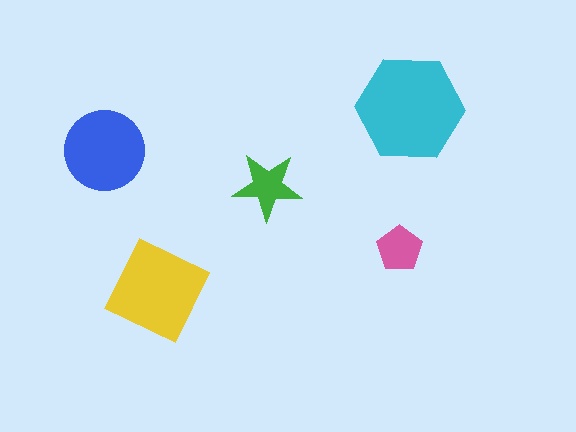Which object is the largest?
The cyan hexagon.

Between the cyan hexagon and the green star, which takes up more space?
The cyan hexagon.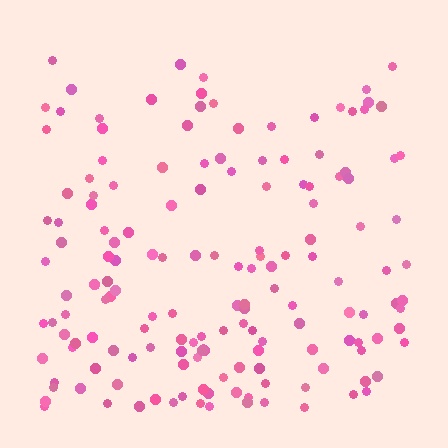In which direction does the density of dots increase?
From top to bottom, with the bottom side densest.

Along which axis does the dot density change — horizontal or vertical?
Vertical.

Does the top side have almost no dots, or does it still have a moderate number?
Still a moderate number, just noticeably fewer than the bottom.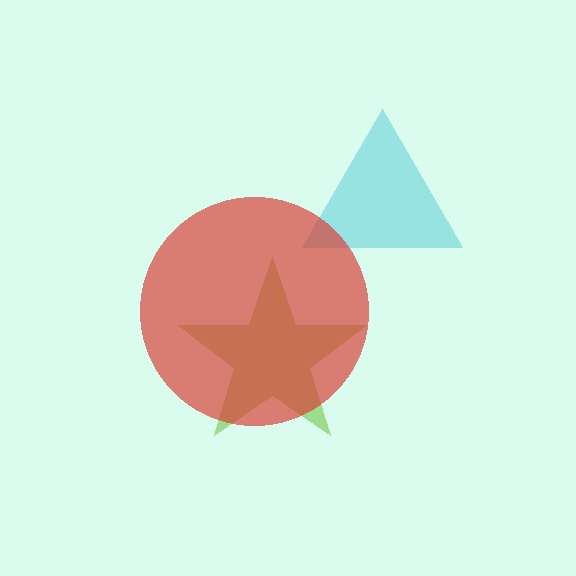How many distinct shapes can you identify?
There are 3 distinct shapes: a lime star, a cyan triangle, a red circle.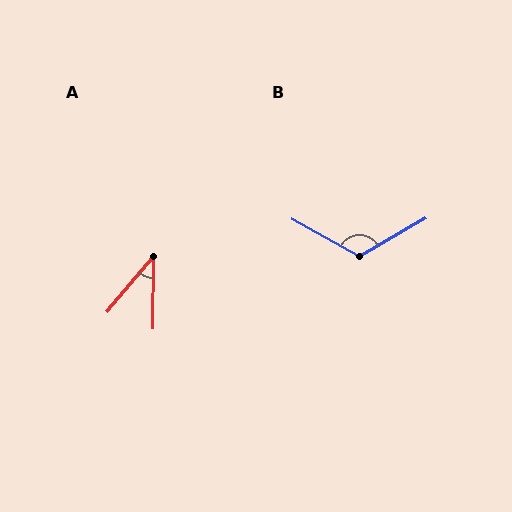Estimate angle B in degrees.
Approximately 121 degrees.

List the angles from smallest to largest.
A (39°), B (121°).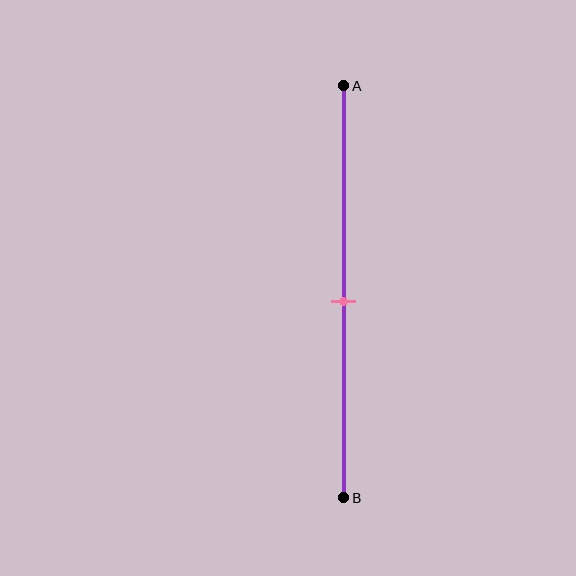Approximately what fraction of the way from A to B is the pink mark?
The pink mark is approximately 50% of the way from A to B.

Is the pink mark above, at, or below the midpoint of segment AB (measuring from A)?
The pink mark is approximately at the midpoint of segment AB.